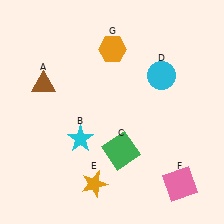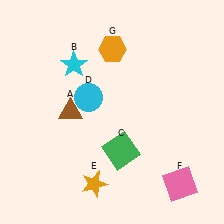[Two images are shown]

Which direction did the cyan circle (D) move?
The cyan circle (D) moved left.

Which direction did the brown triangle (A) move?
The brown triangle (A) moved down.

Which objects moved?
The objects that moved are: the brown triangle (A), the cyan star (B), the cyan circle (D).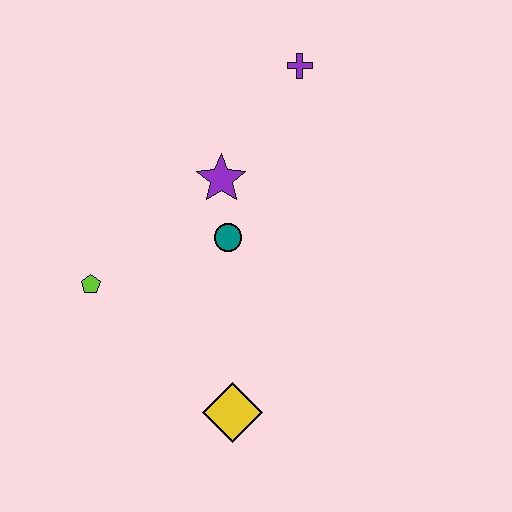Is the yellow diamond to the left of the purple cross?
Yes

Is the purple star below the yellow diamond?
No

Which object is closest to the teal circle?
The purple star is closest to the teal circle.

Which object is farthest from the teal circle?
The purple cross is farthest from the teal circle.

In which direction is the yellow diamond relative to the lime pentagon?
The yellow diamond is to the right of the lime pentagon.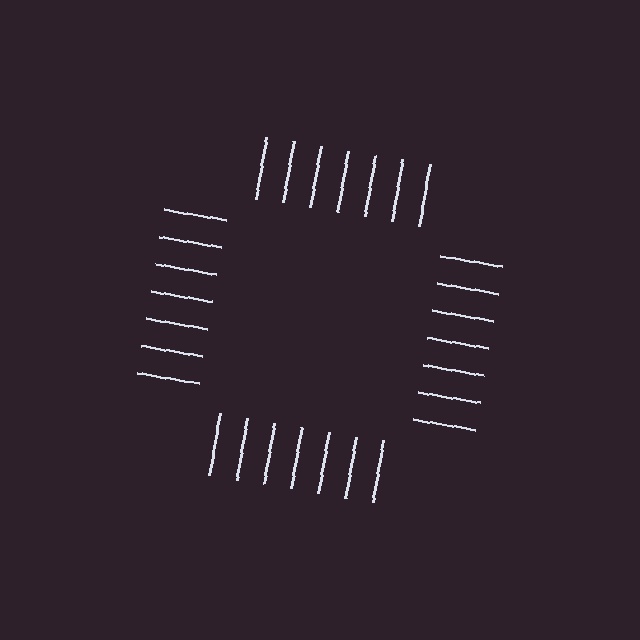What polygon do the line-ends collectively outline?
An illusory square — the line segments terminate on its edges but no continuous stroke is drawn.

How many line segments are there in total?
28 — 7 along each of the 4 edges.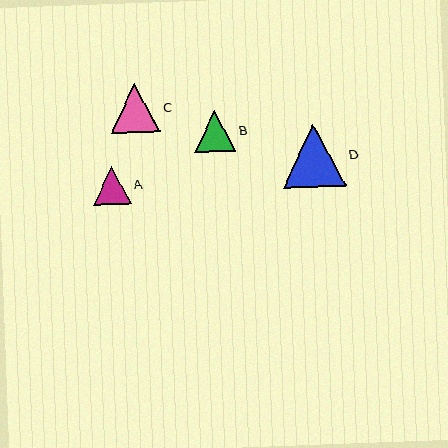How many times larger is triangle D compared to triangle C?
Triangle D is approximately 1.3 times the size of triangle C.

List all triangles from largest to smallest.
From largest to smallest: D, C, B, A.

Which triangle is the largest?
Triangle D is the largest with a size of approximately 63 pixels.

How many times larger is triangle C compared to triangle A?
Triangle C is approximately 1.3 times the size of triangle A.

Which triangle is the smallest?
Triangle A is the smallest with a size of approximately 38 pixels.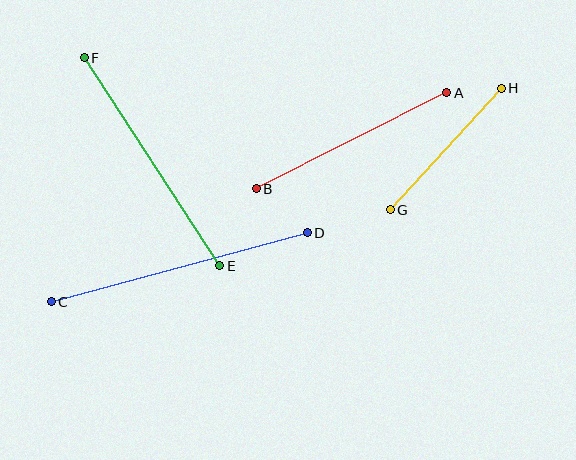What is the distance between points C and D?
The distance is approximately 265 pixels.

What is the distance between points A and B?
The distance is approximately 213 pixels.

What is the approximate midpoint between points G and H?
The midpoint is at approximately (446, 149) pixels.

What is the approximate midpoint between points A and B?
The midpoint is at approximately (352, 141) pixels.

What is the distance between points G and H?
The distance is approximately 165 pixels.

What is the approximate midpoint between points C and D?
The midpoint is at approximately (179, 267) pixels.